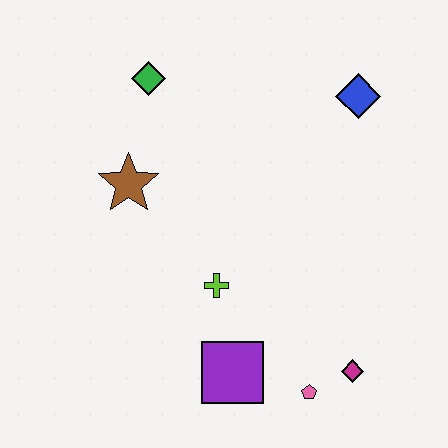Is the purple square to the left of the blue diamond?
Yes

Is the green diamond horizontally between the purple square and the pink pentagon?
No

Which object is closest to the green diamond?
The brown star is closest to the green diamond.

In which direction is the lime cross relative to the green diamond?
The lime cross is below the green diamond.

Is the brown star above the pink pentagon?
Yes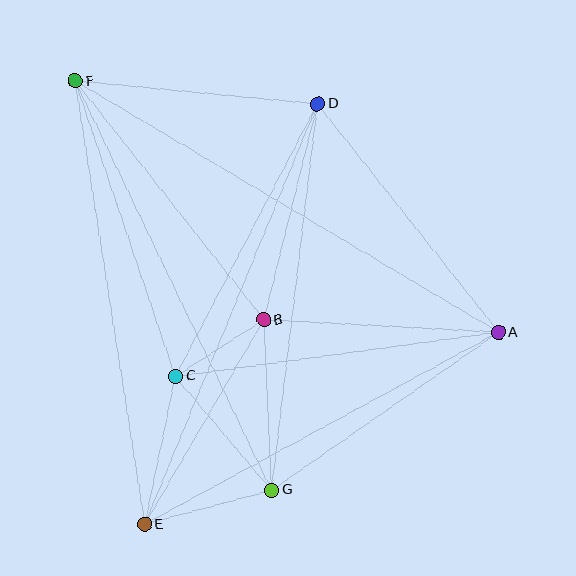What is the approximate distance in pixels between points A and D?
The distance between A and D is approximately 292 pixels.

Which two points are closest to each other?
Points B and C are closest to each other.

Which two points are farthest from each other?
Points A and F are farthest from each other.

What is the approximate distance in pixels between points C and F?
The distance between C and F is approximately 312 pixels.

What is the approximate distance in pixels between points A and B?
The distance between A and B is approximately 235 pixels.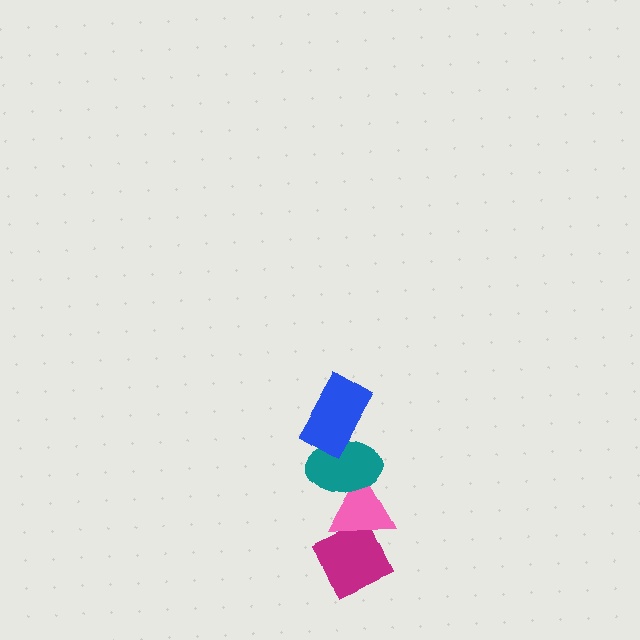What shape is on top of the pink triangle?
The teal ellipse is on top of the pink triangle.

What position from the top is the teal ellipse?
The teal ellipse is 2nd from the top.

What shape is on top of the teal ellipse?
The blue rectangle is on top of the teal ellipse.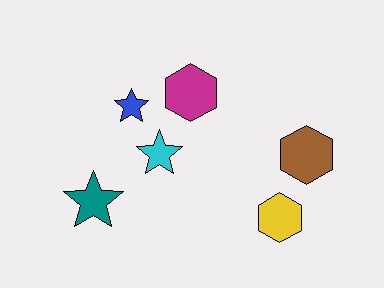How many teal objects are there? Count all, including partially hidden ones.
There is 1 teal object.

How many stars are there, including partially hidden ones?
There are 3 stars.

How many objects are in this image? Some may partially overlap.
There are 6 objects.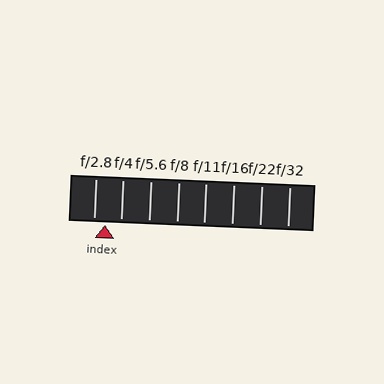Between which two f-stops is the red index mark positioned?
The index mark is between f/2.8 and f/4.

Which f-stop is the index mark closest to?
The index mark is closest to f/2.8.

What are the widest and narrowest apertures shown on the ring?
The widest aperture shown is f/2.8 and the narrowest is f/32.